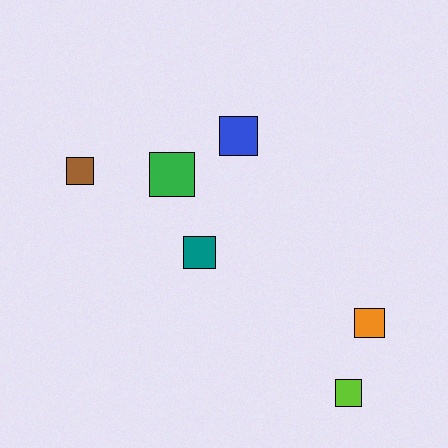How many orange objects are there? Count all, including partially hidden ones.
There is 1 orange object.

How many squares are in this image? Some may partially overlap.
There are 6 squares.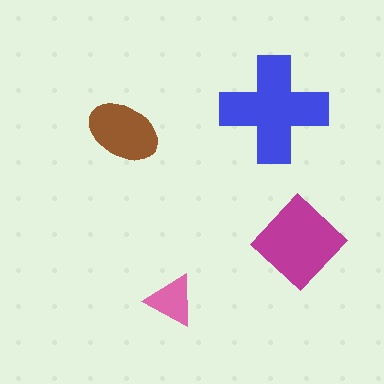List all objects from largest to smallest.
The blue cross, the magenta diamond, the brown ellipse, the pink triangle.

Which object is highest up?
The blue cross is topmost.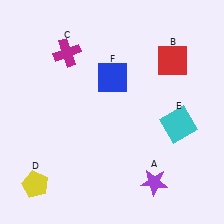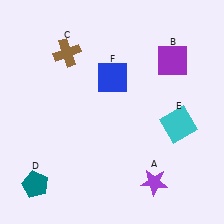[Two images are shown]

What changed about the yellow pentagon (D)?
In Image 1, D is yellow. In Image 2, it changed to teal.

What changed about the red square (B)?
In Image 1, B is red. In Image 2, it changed to purple.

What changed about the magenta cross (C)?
In Image 1, C is magenta. In Image 2, it changed to brown.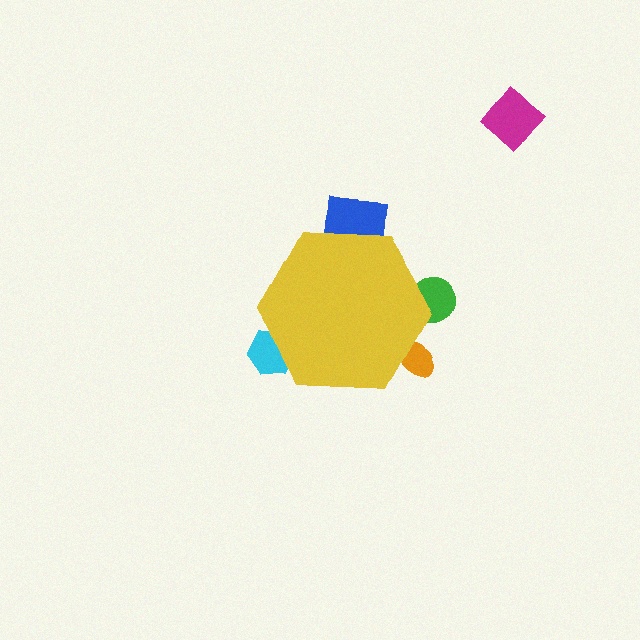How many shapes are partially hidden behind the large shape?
4 shapes are partially hidden.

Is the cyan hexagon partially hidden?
Yes, the cyan hexagon is partially hidden behind the yellow hexagon.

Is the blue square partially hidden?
Yes, the blue square is partially hidden behind the yellow hexagon.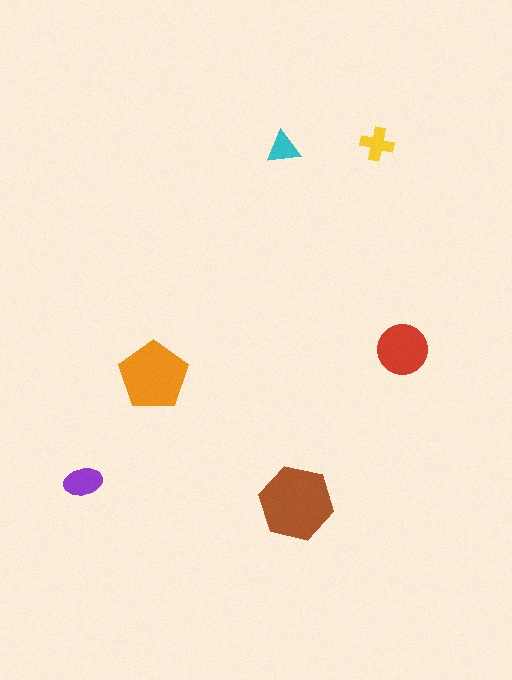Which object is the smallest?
The cyan triangle.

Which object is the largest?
The brown hexagon.